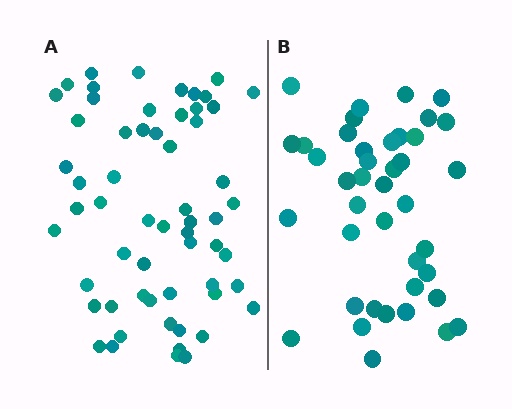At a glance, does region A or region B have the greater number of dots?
Region A (the left region) has more dots.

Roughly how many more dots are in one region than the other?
Region A has approximately 20 more dots than region B.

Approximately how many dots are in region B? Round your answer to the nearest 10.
About 40 dots. (The exact count is 41, which rounds to 40.)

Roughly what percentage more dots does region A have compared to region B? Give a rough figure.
About 45% more.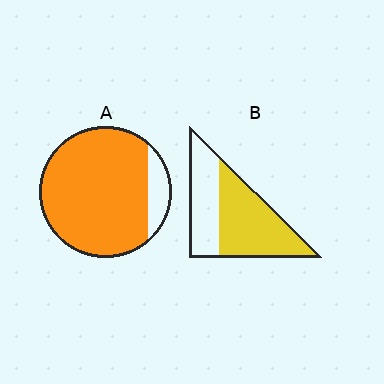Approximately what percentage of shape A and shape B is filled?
A is approximately 90% and B is approximately 60%.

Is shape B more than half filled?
Yes.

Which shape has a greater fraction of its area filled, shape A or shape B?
Shape A.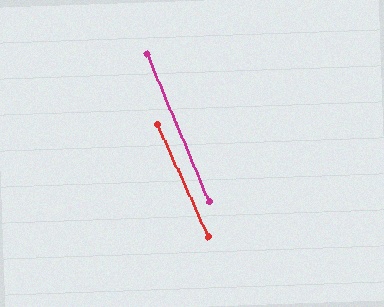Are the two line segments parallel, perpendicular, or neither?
Parallel — their directions differ by only 1.9°.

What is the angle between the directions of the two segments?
Approximately 2 degrees.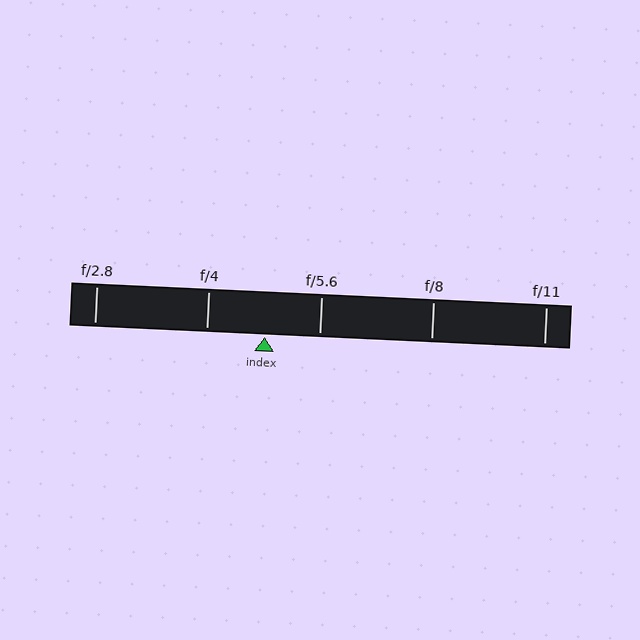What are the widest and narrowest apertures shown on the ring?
The widest aperture shown is f/2.8 and the narrowest is f/11.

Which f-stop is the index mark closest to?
The index mark is closest to f/5.6.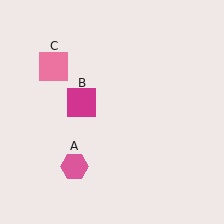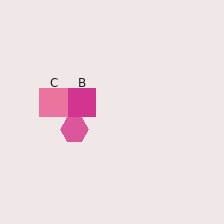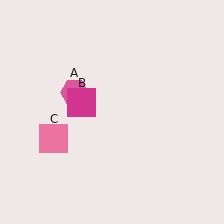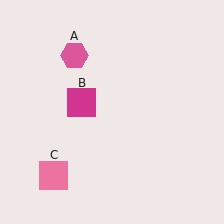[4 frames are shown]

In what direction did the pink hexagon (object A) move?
The pink hexagon (object A) moved up.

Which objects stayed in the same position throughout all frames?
Magenta square (object B) remained stationary.